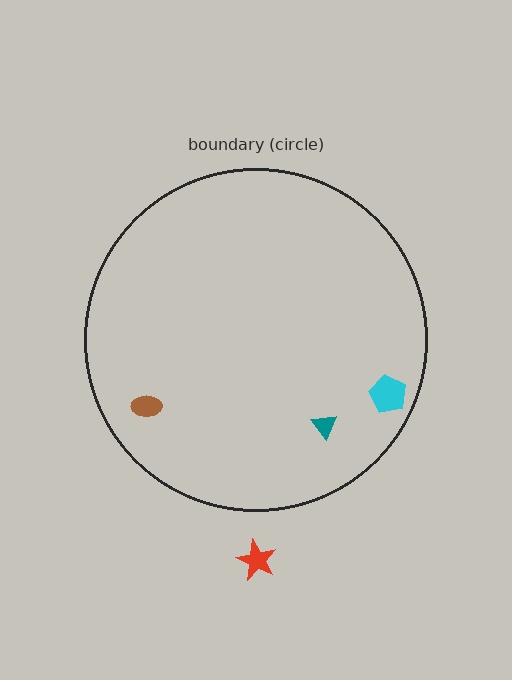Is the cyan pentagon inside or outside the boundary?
Inside.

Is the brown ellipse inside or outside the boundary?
Inside.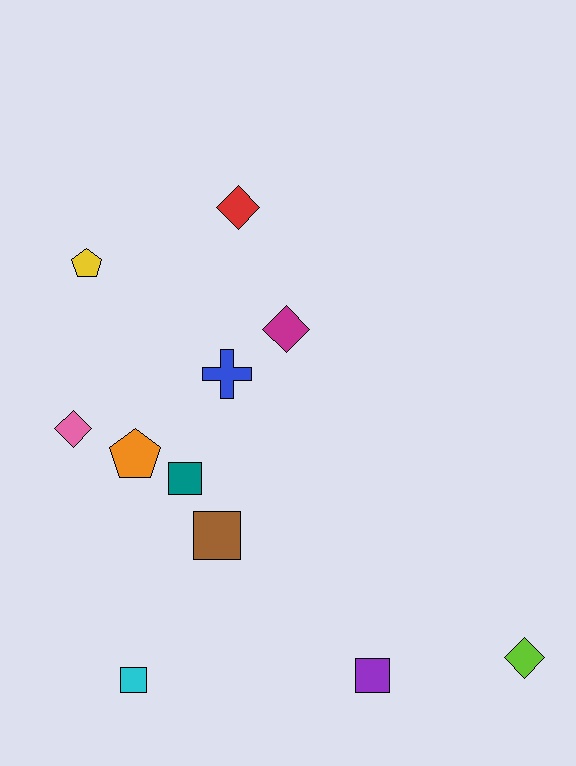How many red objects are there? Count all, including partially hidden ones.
There is 1 red object.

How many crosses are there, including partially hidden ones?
There is 1 cross.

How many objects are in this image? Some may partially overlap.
There are 11 objects.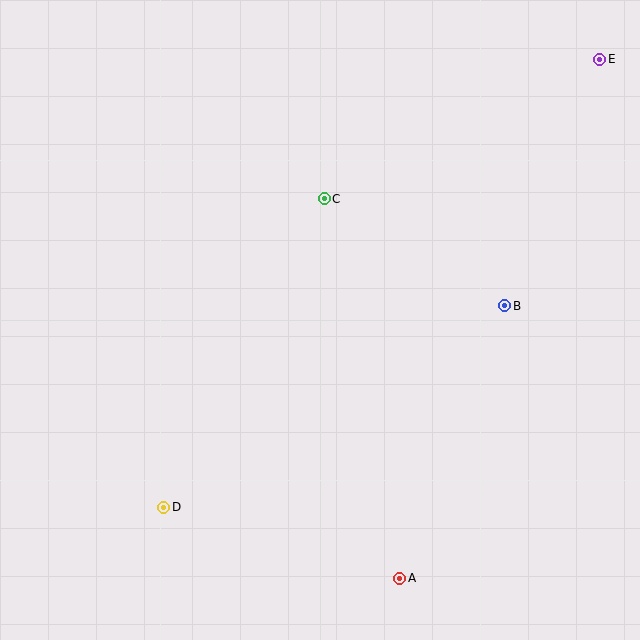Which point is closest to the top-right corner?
Point E is closest to the top-right corner.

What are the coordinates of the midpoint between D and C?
The midpoint between D and C is at (244, 353).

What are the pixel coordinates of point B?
Point B is at (505, 306).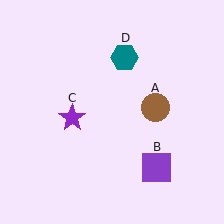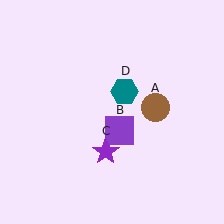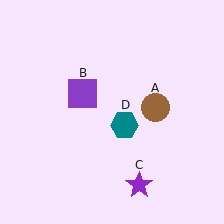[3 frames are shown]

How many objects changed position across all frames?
3 objects changed position: purple square (object B), purple star (object C), teal hexagon (object D).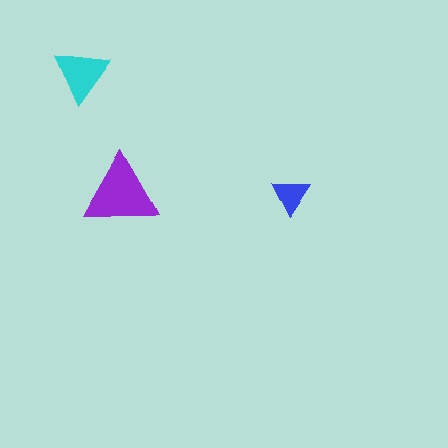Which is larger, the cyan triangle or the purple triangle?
The purple one.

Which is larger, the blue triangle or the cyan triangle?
The cyan one.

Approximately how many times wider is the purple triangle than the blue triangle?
About 2 times wider.